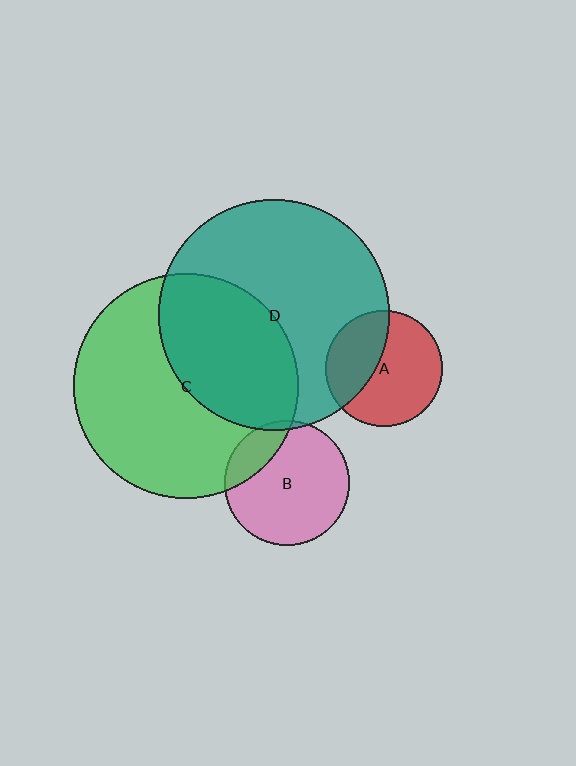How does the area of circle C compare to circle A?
Approximately 3.7 times.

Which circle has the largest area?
Circle D (teal).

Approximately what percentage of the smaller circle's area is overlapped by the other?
Approximately 40%.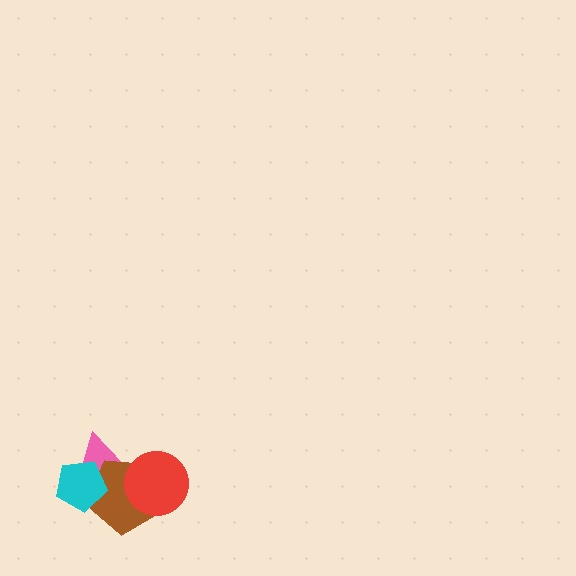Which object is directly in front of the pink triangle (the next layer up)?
The brown pentagon is directly in front of the pink triangle.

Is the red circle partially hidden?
No, no other shape covers it.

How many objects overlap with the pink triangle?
3 objects overlap with the pink triangle.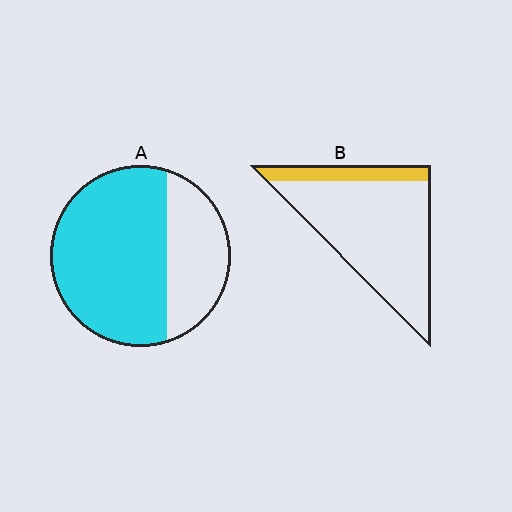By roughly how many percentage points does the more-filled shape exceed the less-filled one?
By roughly 50 percentage points (A over B).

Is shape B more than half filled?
No.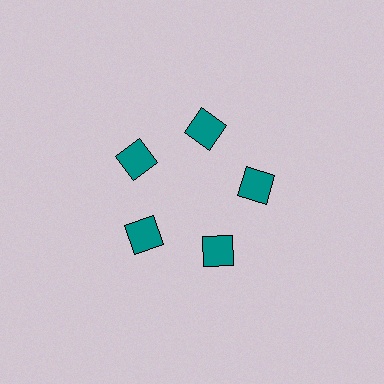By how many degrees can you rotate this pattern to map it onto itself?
The pattern maps onto itself every 72 degrees of rotation.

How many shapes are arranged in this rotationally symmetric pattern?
There are 5 shapes, arranged in 5 groups of 1.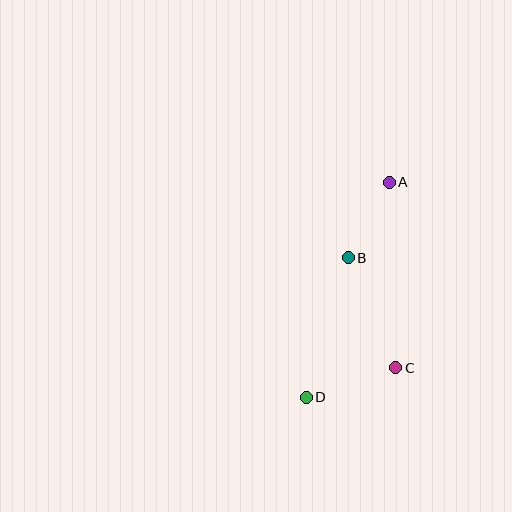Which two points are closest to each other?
Points A and B are closest to each other.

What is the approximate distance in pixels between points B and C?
The distance between B and C is approximately 120 pixels.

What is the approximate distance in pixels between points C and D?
The distance between C and D is approximately 94 pixels.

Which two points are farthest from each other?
Points A and D are farthest from each other.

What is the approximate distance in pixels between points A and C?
The distance between A and C is approximately 186 pixels.